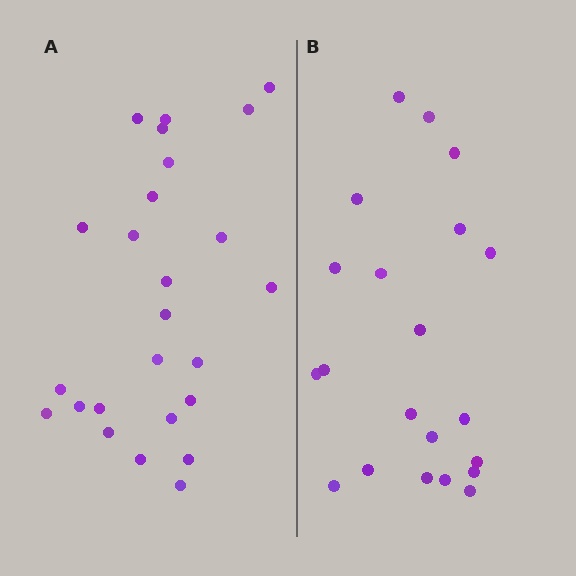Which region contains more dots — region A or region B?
Region A (the left region) has more dots.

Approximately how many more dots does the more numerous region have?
Region A has about 4 more dots than region B.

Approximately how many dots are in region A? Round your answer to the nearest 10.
About 20 dots. (The exact count is 25, which rounds to 20.)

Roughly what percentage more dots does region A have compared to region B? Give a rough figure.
About 20% more.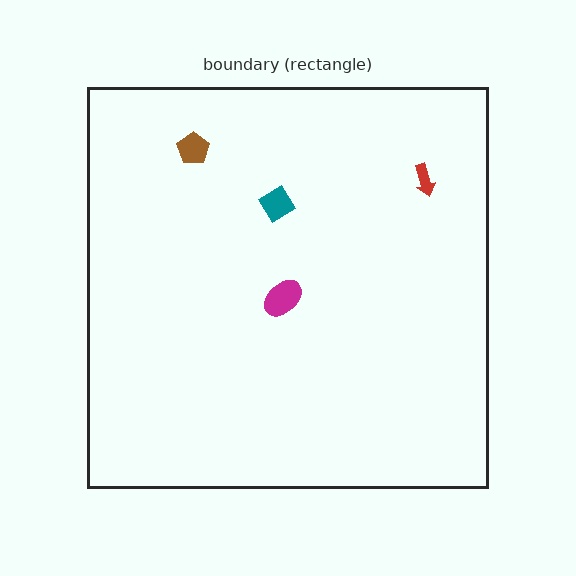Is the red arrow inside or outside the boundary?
Inside.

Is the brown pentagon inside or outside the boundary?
Inside.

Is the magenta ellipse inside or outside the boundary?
Inside.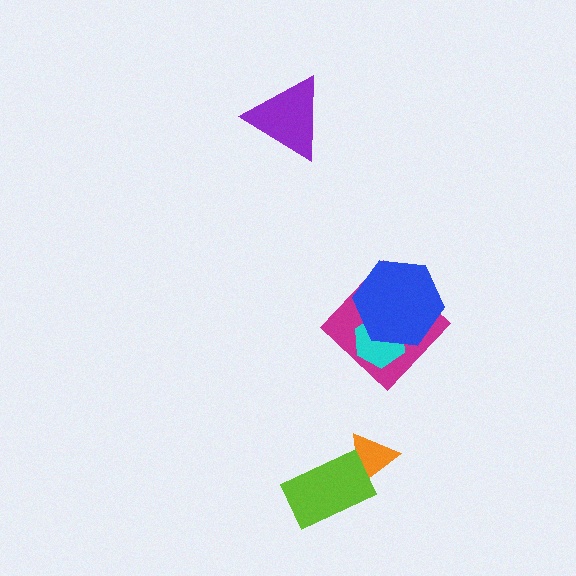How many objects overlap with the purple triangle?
0 objects overlap with the purple triangle.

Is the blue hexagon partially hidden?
No, no other shape covers it.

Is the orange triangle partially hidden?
Yes, it is partially covered by another shape.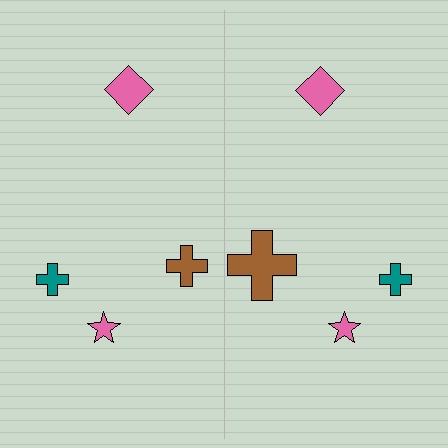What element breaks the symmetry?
The brown cross on the right side has a different size than its mirror counterpart.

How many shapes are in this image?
There are 8 shapes in this image.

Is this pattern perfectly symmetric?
No, the pattern is not perfectly symmetric. The brown cross on the right side has a different size than its mirror counterpart.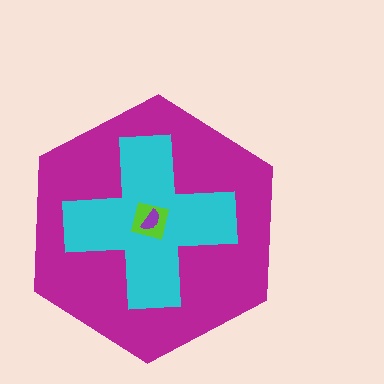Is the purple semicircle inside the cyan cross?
Yes.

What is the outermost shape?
The magenta hexagon.